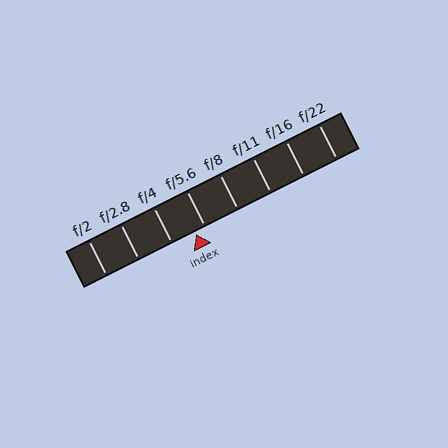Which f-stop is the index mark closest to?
The index mark is closest to f/5.6.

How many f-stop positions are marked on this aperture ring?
There are 8 f-stop positions marked.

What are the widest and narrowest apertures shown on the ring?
The widest aperture shown is f/2 and the narrowest is f/22.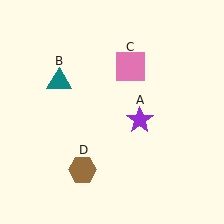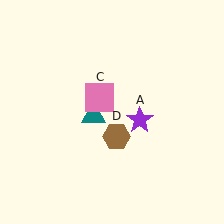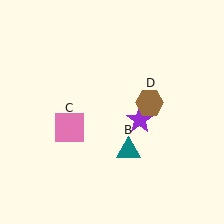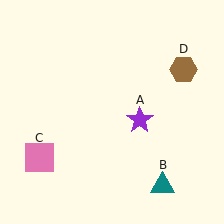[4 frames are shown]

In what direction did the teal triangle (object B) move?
The teal triangle (object B) moved down and to the right.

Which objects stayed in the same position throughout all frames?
Purple star (object A) remained stationary.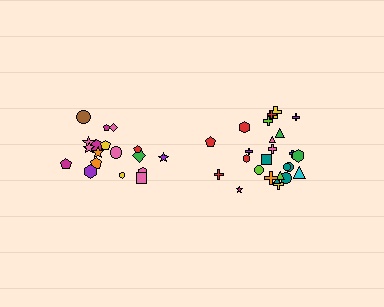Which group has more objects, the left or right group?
The right group.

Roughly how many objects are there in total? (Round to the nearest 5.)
Roughly 45 objects in total.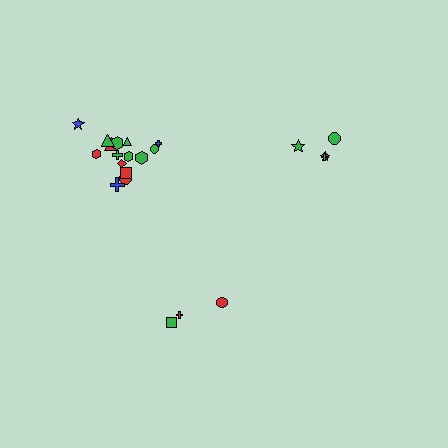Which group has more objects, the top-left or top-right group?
The top-left group.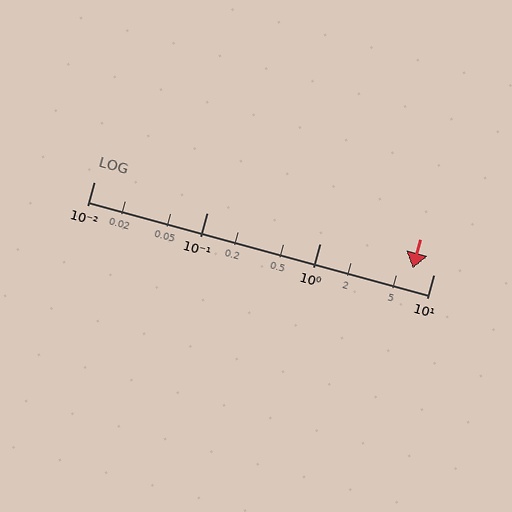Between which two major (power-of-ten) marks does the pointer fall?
The pointer is between 1 and 10.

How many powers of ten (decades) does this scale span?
The scale spans 3 decades, from 0.01 to 10.